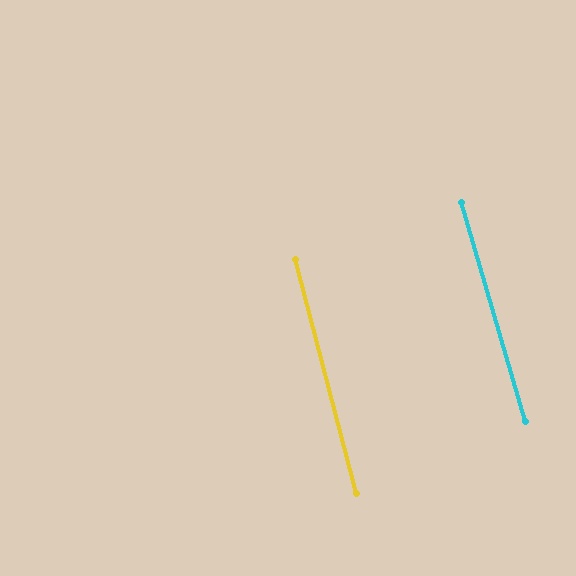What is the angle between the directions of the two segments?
Approximately 2 degrees.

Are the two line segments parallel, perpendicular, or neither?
Parallel — their directions differ by only 1.7°.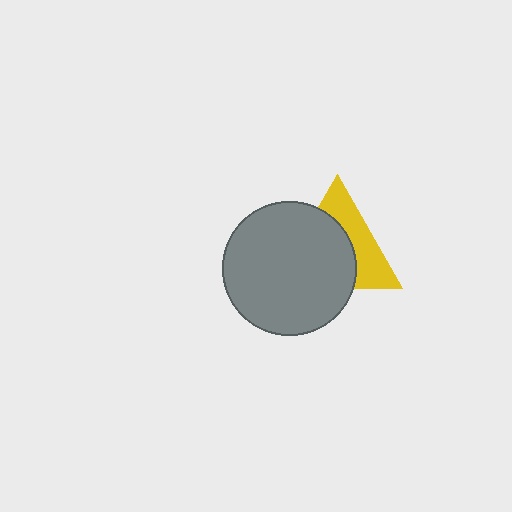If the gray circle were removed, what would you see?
You would see the complete yellow triangle.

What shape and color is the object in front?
The object in front is a gray circle.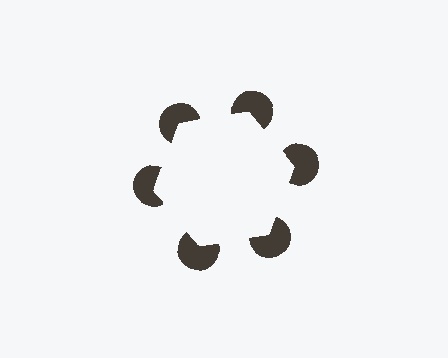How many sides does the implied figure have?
6 sides.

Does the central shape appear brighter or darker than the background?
It typically appears slightly brighter than the background, even though no actual brightness change is drawn.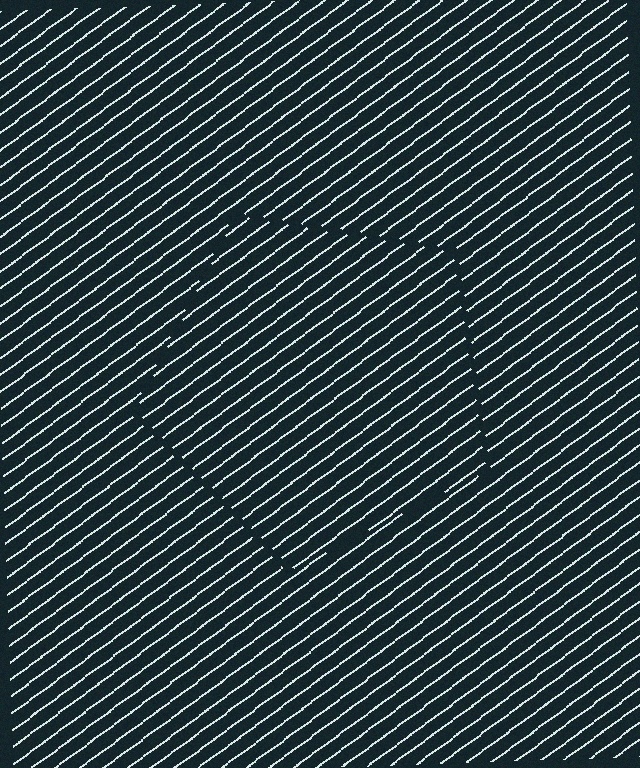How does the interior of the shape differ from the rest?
The interior of the shape contains the same grating, shifted by half a period — the contour is defined by the phase discontinuity where line-ends from the inner and outer gratings abut.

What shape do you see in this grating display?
An illusory pentagon. The interior of the shape contains the same grating, shifted by half a period — the contour is defined by the phase discontinuity where line-ends from the inner and outer gratings abut.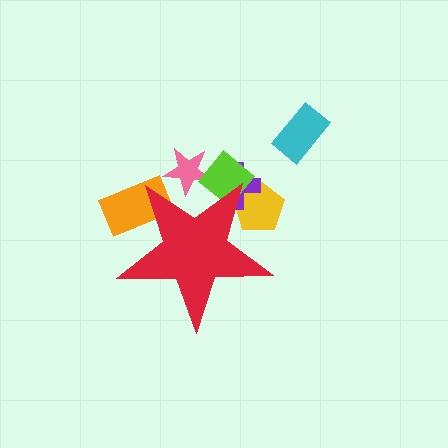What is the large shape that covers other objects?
A red star.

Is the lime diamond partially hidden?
Yes, the lime diamond is partially hidden behind the red star.